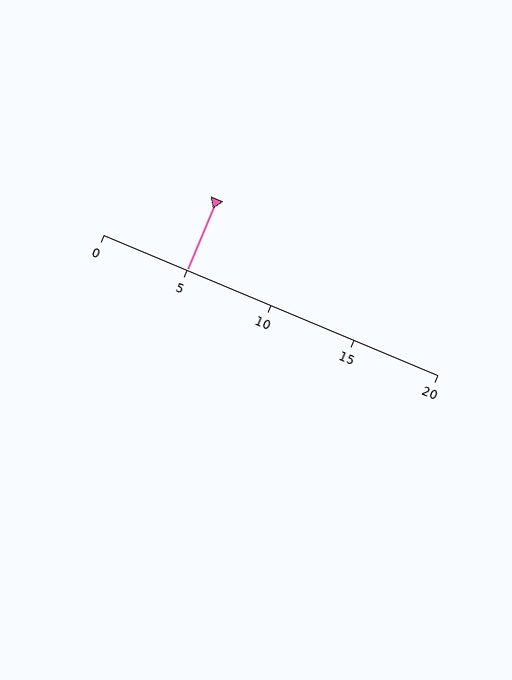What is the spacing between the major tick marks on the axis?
The major ticks are spaced 5 apart.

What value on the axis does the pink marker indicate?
The marker indicates approximately 5.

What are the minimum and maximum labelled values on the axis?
The axis runs from 0 to 20.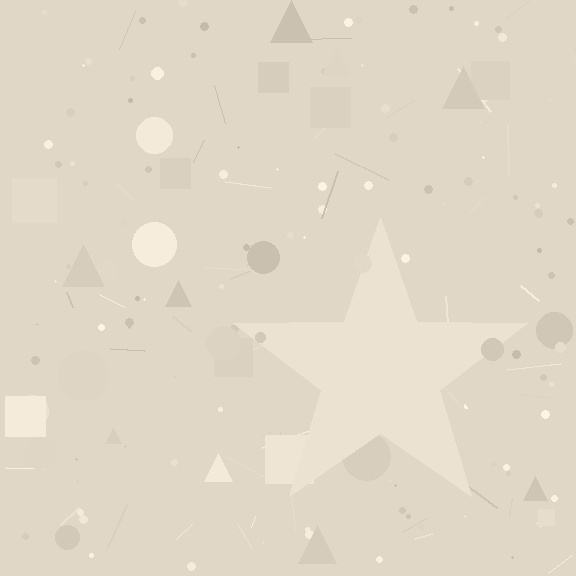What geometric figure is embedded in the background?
A star is embedded in the background.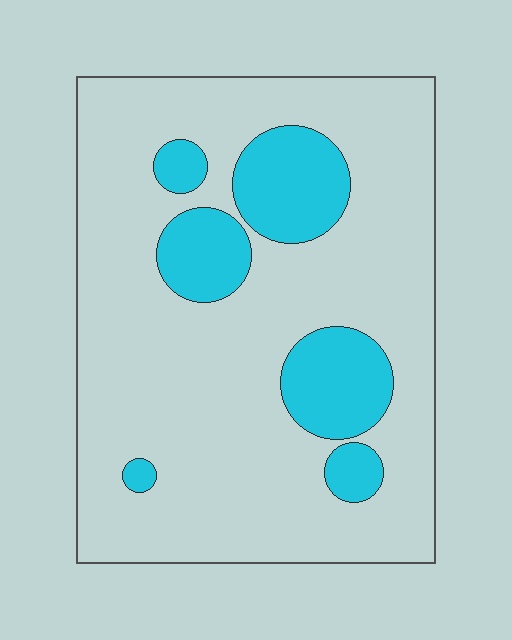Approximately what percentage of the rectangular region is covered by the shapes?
Approximately 20%.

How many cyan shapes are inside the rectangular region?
6.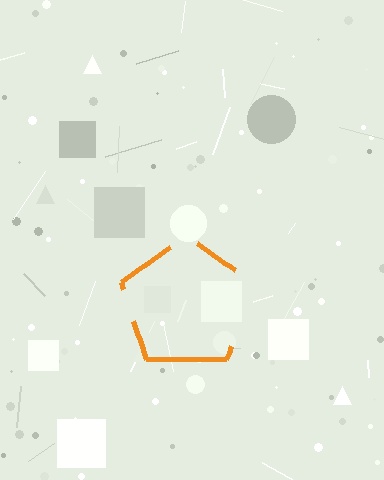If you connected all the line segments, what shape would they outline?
They would outline a pentagon.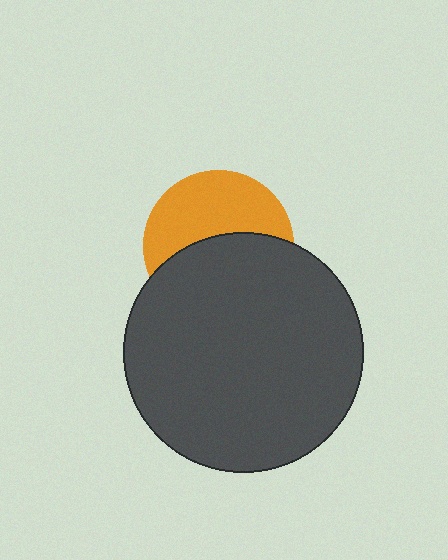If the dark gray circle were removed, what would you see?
You would see the complete orange circle.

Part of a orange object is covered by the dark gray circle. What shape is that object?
It is a circle.